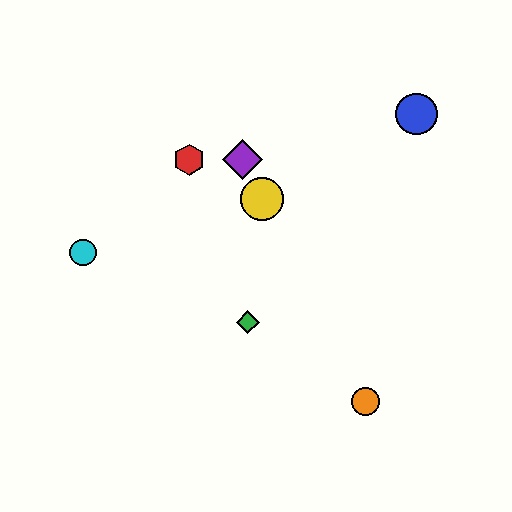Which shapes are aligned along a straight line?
The yellow circle, the purple diamond, the orange circle are aligned along a straight line.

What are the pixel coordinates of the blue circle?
The blue circle is at (417, 114).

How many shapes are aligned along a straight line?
3 shapes (the yellow circle, the purple diamond, the orange circle) are aligned along a straight line.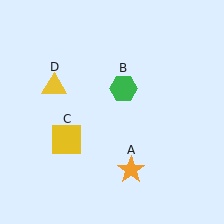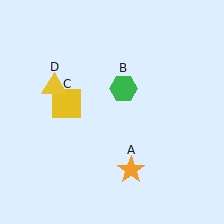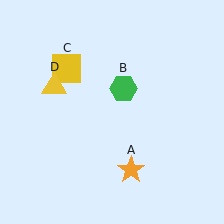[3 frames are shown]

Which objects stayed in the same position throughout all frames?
Orange star (object A) and green hexagon (object B) and yellow triangle (object D) remained stationary.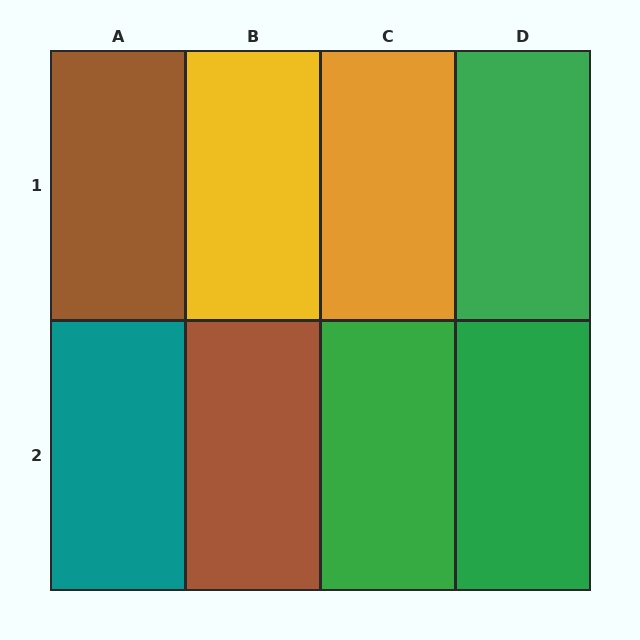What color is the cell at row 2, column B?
Brown.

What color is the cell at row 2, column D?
Green.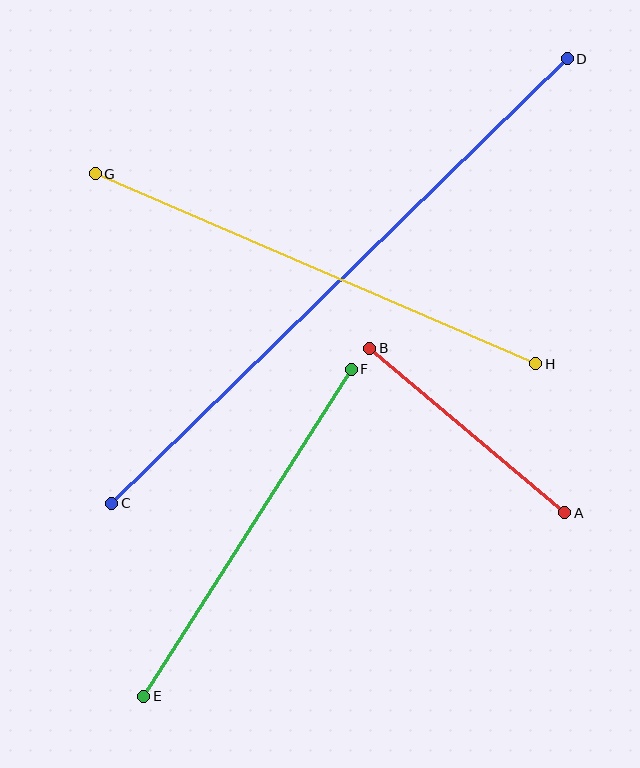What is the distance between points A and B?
The distance is approximately 255 pixels.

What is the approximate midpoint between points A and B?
The midpoint is at approximately (467, 431) pixels.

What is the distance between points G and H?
The distance is approximately 480 pixels.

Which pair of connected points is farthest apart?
Points C and D are farthest apart.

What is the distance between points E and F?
The distance is approximately 387 pixels.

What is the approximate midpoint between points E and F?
The midpoint is at approximately (248, 533) pixels.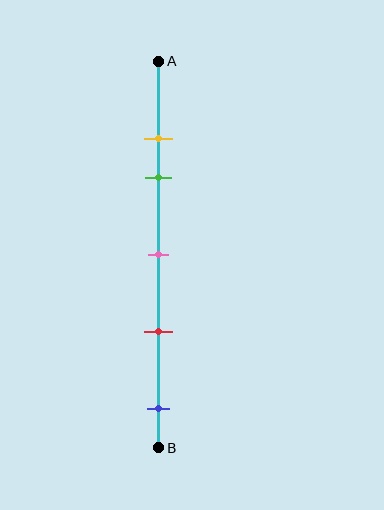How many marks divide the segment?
There are 5 marks dividing the segment.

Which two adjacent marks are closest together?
The yellow and green marks are the closest adjacent pair.